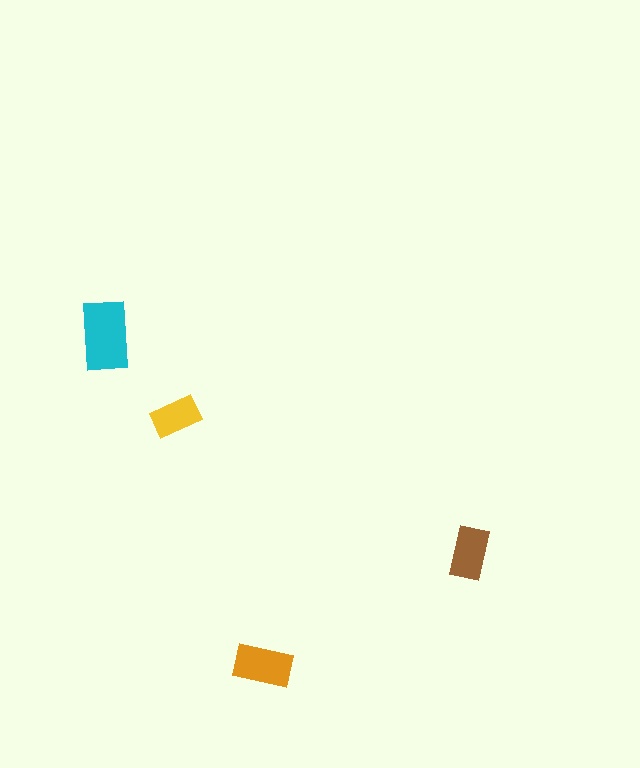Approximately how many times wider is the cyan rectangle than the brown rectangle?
About 1.5 times wider.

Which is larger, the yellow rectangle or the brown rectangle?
The brown one.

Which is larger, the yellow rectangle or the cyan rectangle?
The cyan one.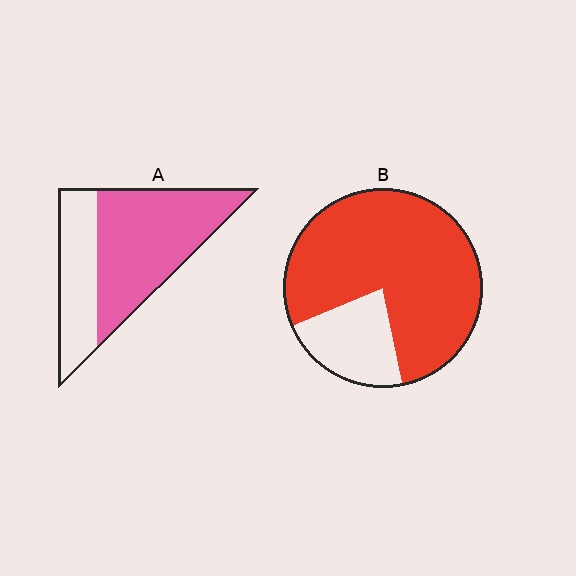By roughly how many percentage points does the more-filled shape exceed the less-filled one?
By roughly 15 percentage points (B over A).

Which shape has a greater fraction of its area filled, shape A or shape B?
Shape B.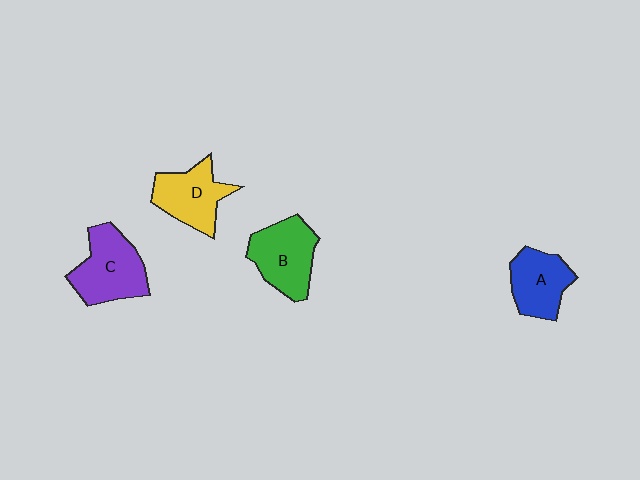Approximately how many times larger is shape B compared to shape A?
Approximately 1.2 times.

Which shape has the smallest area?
Shape A (blue).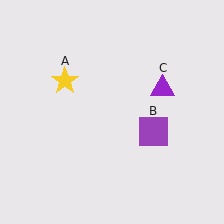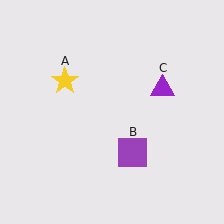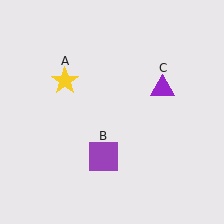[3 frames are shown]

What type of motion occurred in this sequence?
The purple square (object B) rotated clockwise around the center of the scene.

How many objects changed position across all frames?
1 object changed position: purple square (object B).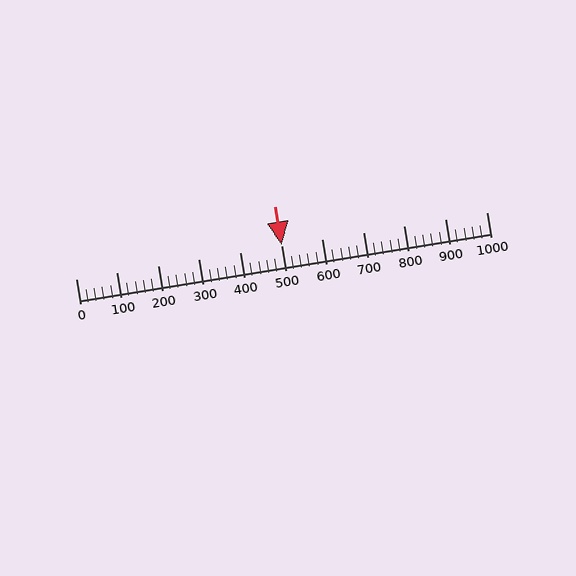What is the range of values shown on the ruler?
The ruler shows values from 0 to 1000.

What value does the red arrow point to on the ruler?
The red arrow points to approximately 500.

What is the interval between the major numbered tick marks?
The major tick marks are spaced 100 units apart.